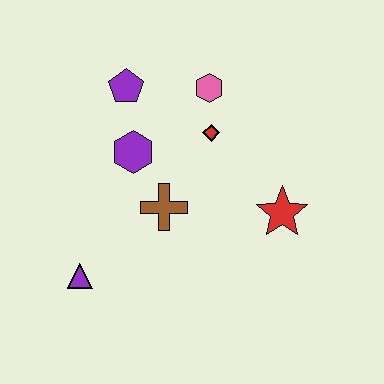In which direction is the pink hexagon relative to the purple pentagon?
The pink hexagon is to the right of the purple pentagon.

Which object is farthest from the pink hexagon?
The purple triangle is farthest from the pink hexagon.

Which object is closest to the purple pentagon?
The purple hexagon is closest to the purple pentagon.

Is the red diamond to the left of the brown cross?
No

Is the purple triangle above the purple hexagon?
No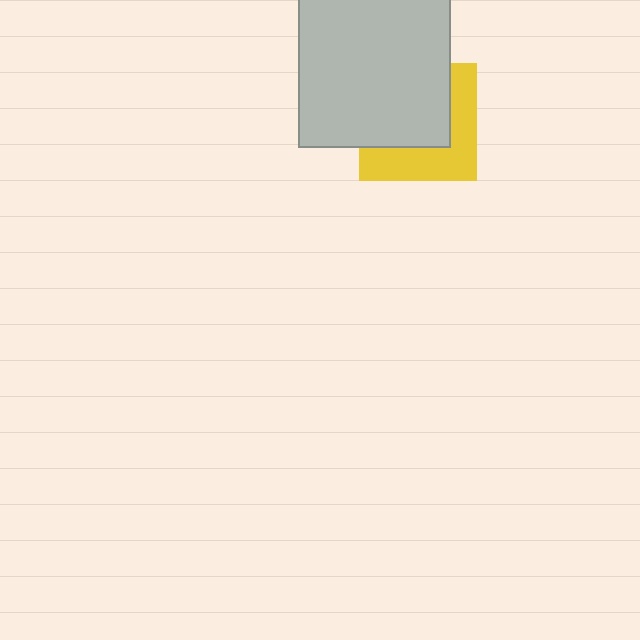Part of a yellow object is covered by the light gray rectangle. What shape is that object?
It is a square.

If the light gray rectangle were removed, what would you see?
You would see the complete yellow square.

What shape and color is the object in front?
The object in front is a light gray rectangle.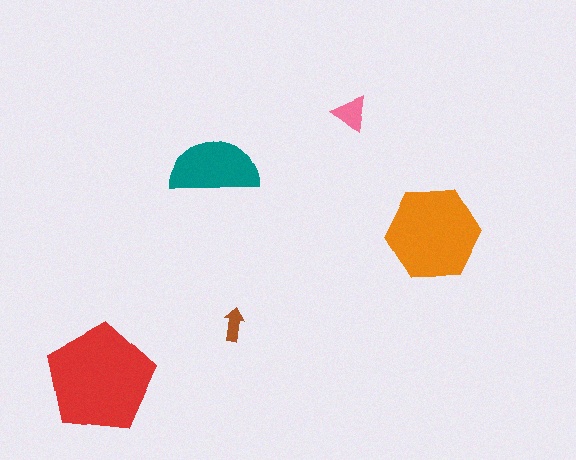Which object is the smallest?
The brown arrow.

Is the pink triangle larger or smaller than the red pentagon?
Smaller.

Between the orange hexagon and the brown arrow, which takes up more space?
The orange hexagon.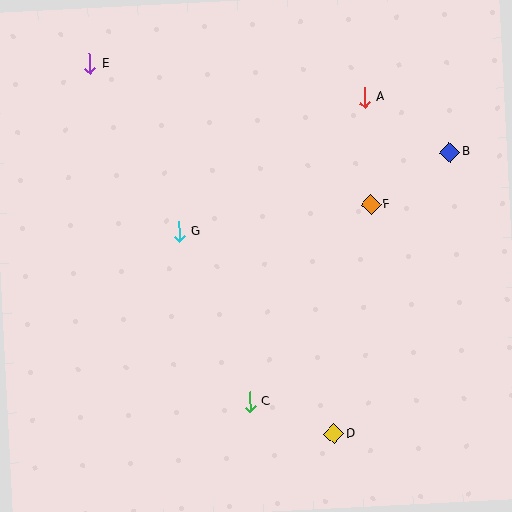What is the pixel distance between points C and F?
The distance between C and F is 231 pixels.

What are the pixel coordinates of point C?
Point C is at (250, 402).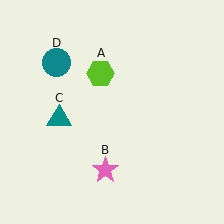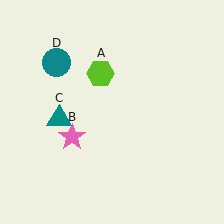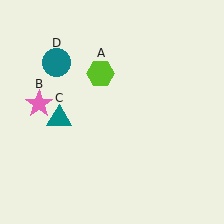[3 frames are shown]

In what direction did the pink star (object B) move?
The pink star (object B) moved up and to the left.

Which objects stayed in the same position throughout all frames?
Lime hexagon (object A) and teal triangle (object C) and teal circle (object D) remained stationary.